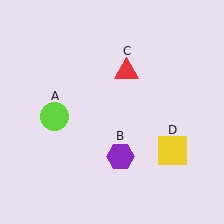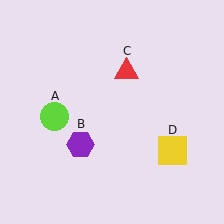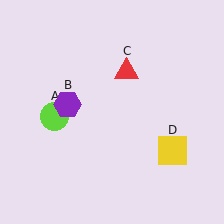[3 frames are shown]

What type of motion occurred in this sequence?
The purple hexagon (object B) rotated clockwise around the center of the scene.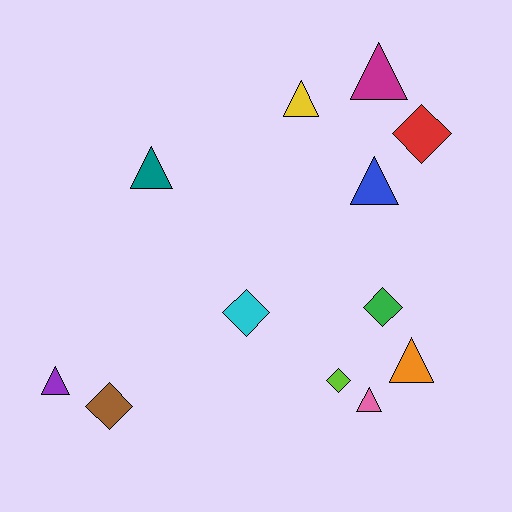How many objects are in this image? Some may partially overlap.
There are 12 objects.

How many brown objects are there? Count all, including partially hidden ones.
There is 1 brown object.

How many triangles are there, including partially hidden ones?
There are 7 triangles.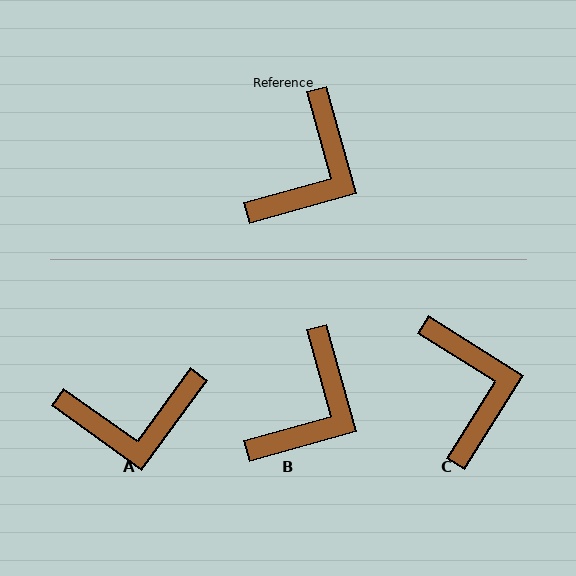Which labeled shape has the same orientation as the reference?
B.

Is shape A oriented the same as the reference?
No, it is off by about 51 degrees.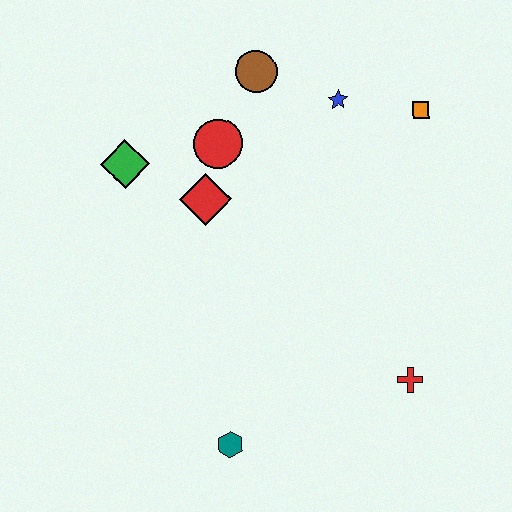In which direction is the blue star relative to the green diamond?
The blue star is to the right of the green diamond.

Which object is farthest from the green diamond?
The red cross is farthest from the green diamond.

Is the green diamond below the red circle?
Yes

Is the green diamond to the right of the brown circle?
No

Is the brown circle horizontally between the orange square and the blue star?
No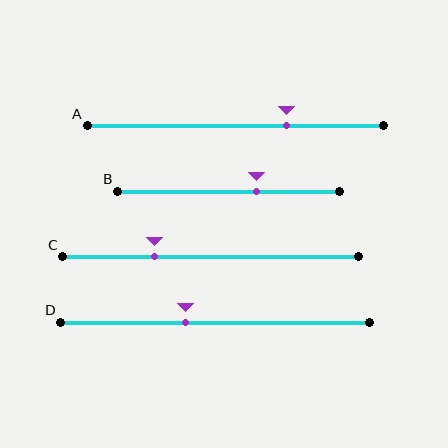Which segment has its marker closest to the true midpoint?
Segment D has its marker closest to the true midpoint.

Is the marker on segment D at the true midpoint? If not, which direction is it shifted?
No, the marker on segment D is shifted to the left by about 9% of the segment length.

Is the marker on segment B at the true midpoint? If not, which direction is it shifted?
No, the marker on segment B is shifted to the right by about 12% of the segment length.